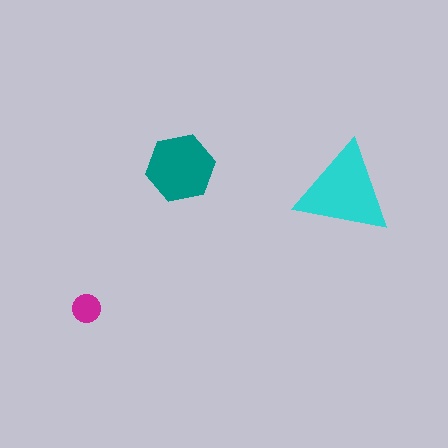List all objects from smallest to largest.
The magenta circle, the teal hexagon, the cyan triangle.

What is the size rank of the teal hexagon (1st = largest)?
2nd.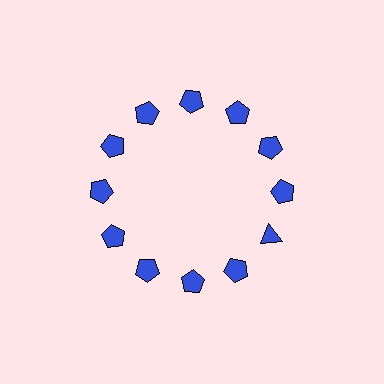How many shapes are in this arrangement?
There are 12 shapes arranged in a ring pattern.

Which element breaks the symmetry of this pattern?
The blue triangle at roughly the 4 o'clock position breaks the symmetry. All other shapes are blue pentagons.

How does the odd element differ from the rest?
It has a different shape: triangle instead of pentagon.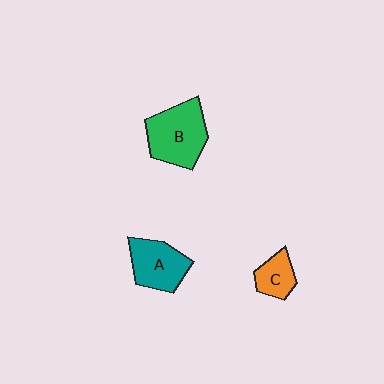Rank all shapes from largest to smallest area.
From largest to smallest: B (green), A (teal), C (orange).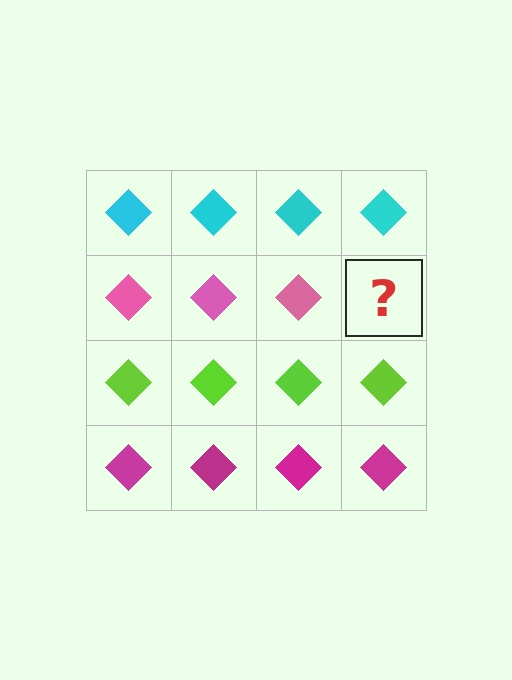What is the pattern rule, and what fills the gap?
The rule is that each row has a consistent color. The gap should be filled with a pink diamond.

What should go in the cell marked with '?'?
The missing cell should contain a pink diamond.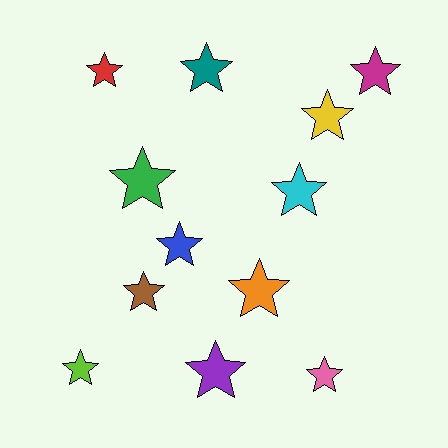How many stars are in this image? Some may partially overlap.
There are 12 stars.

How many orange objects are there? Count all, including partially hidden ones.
There is 1 orange object.